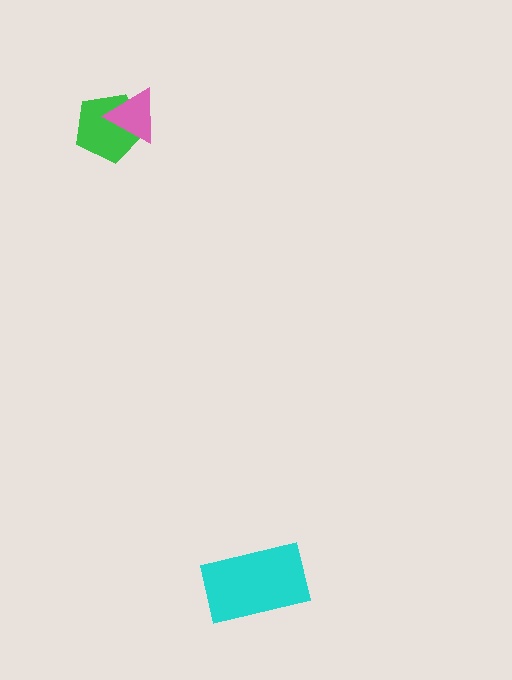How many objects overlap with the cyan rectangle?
0 objects overlap with the cyan rectangle.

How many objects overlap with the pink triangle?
1 object overlaps with the pink triangle.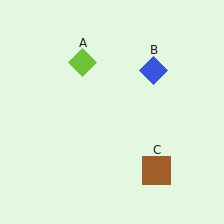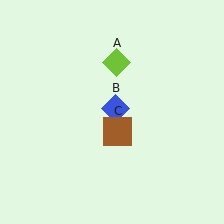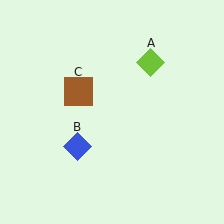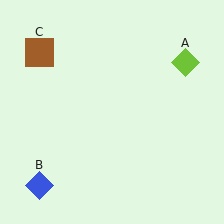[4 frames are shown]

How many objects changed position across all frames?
3 objects changed position: lime diamond (object A), blue diamond (object B), brown square (object C).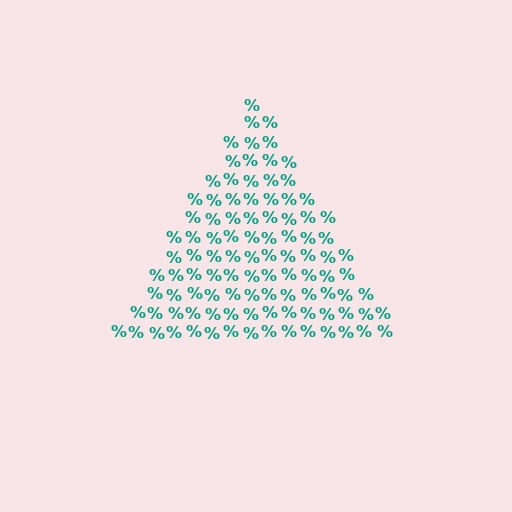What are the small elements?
The small elements are percent signs.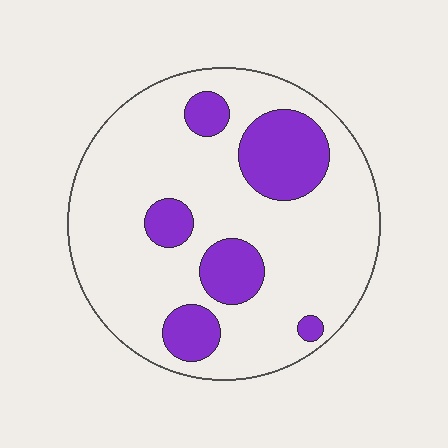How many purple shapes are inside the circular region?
6.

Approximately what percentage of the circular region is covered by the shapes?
Approximately 20%.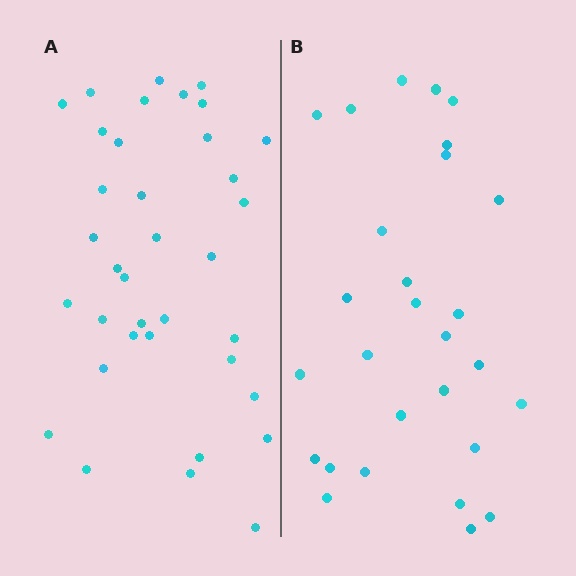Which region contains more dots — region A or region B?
Region A (the left region) has more dots.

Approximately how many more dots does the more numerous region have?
Region A has roughly 8 or so more dots than region B.